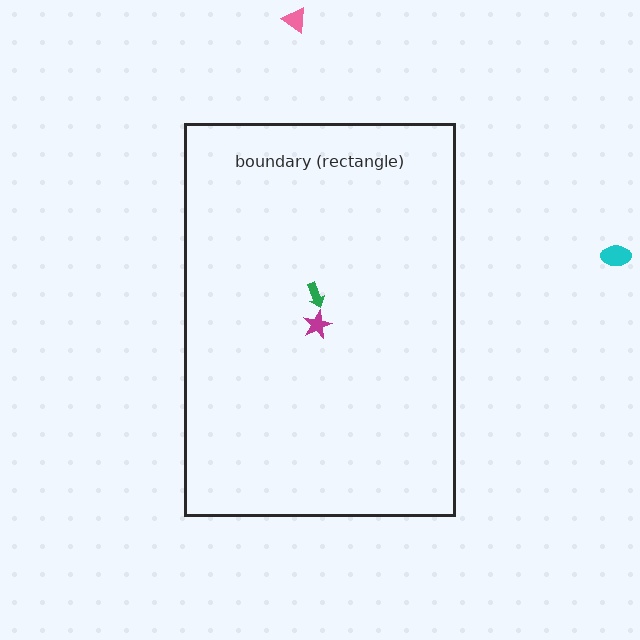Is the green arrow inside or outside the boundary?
Inside.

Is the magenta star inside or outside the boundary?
Inside.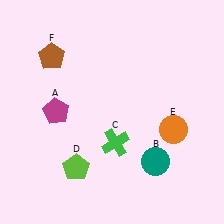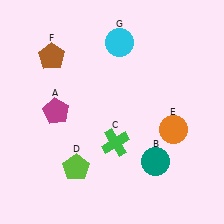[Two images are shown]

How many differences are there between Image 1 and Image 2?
There is 1 difference between the two images.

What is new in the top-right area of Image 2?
A cyan circle (G) was added in the top-right area of Image 2.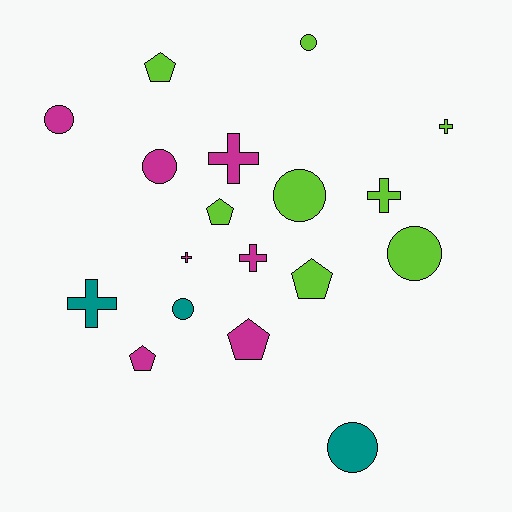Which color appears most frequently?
Lime, with 8 objects.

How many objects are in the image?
There are 18 objects.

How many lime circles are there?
There are 3 lime circles.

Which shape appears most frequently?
Circle, with 7 objects.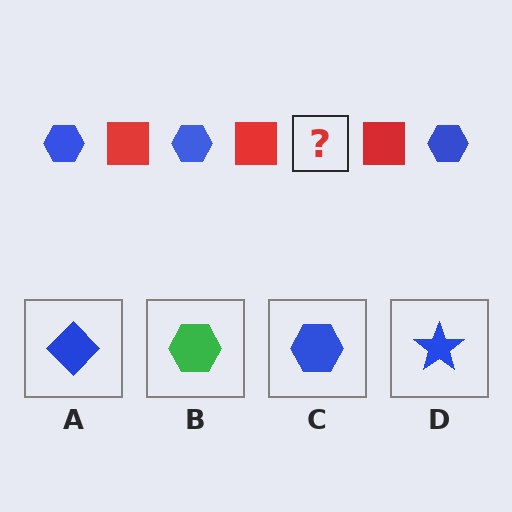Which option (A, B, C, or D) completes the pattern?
C.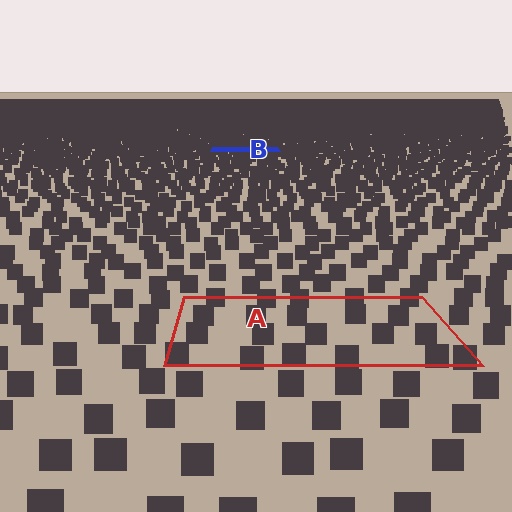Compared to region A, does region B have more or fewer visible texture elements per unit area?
Region B has more texture elements per unit area — they are packed more densely because it is farther away.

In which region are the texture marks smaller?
The texture marks are smaller in region B, because it is farther away.